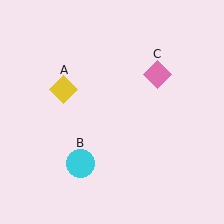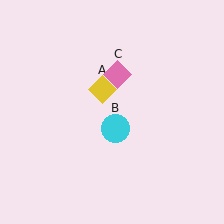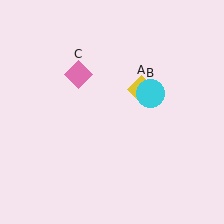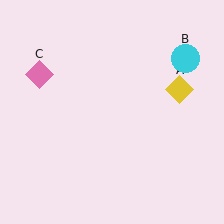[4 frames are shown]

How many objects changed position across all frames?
3 objects changed position: yellow diamond (object A), cyan circle (object B), pink diamond (object C).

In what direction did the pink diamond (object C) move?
The pink diamond (object C) moved left.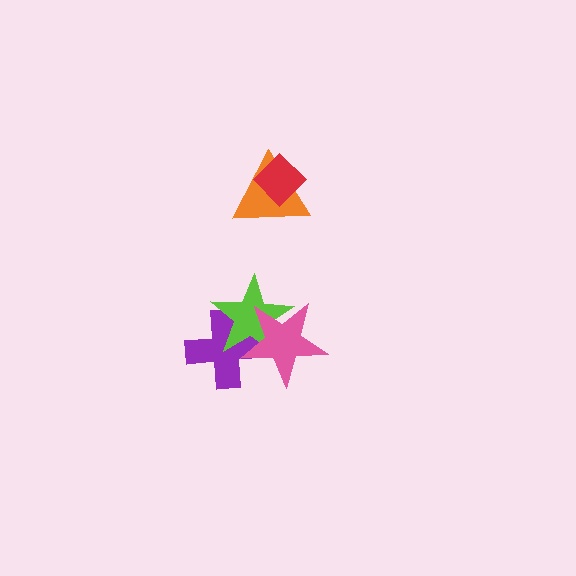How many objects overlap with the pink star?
2 objects overlap with the pink star.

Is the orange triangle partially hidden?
Yes, it is partially covered by another shape.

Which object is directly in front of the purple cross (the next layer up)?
The lime star is directly in front of the purple cross.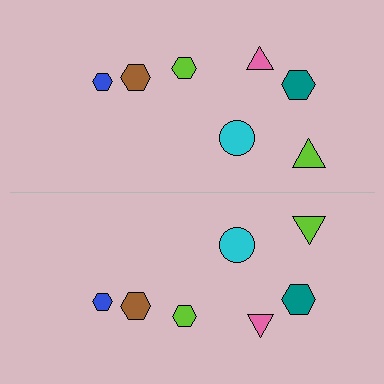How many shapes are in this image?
There are 14 shapes in this image.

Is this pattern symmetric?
Yes, this pattern has bilateral (reflection) symmetry.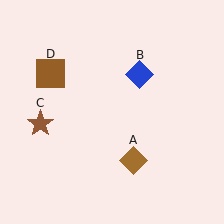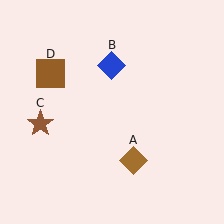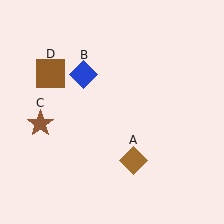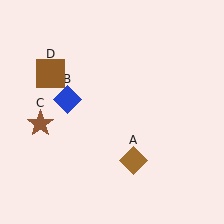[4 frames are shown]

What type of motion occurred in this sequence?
The blue diamond (object B) rotated counterclockwise around the center of the scene.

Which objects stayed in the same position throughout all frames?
Brown diamond (object A) and brown star (object C) and brown square (object D) remained stationary.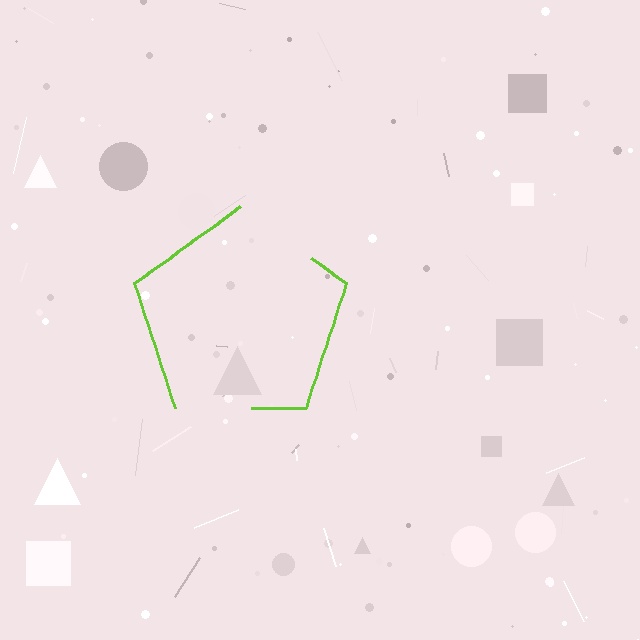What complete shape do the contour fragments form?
The contour fragments form a pentagon.